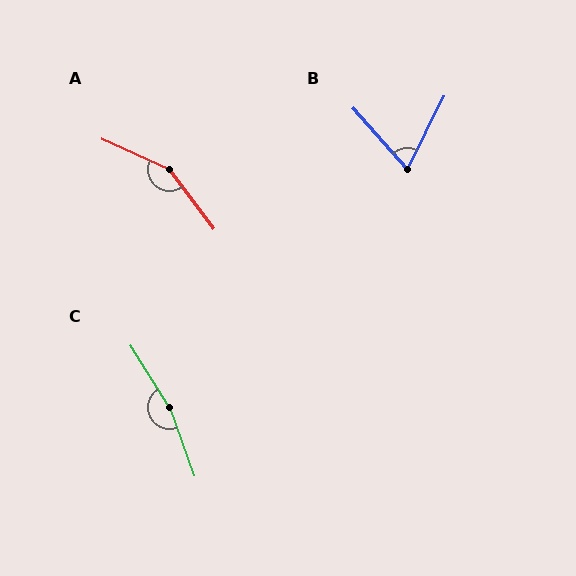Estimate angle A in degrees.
Approximately 151 degrees.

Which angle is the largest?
C, at approximately 167 degrees.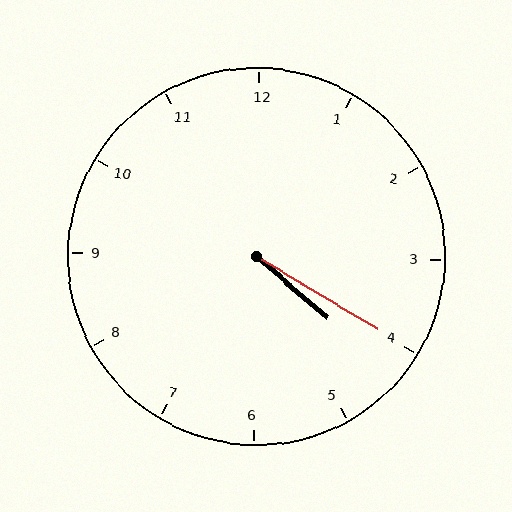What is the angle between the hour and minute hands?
Approximately 10 degrees.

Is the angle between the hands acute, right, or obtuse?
It is acute.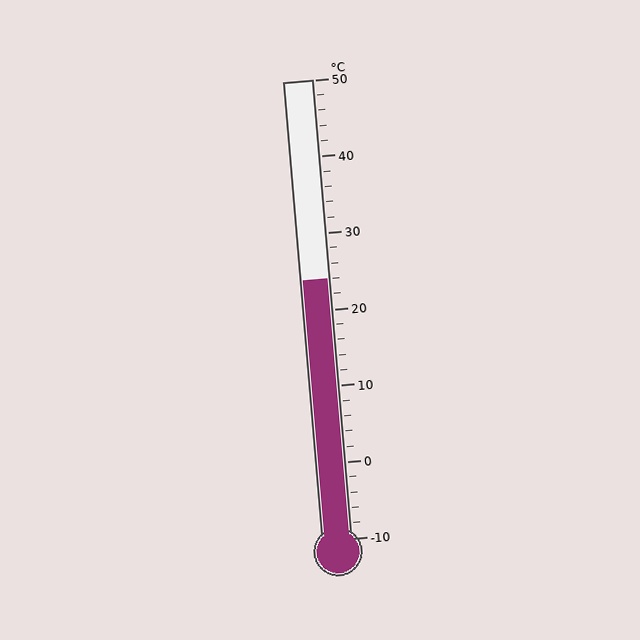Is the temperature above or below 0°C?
The temperature is above 0°C.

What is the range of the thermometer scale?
The thermometer scale ranges from -10°C to 50°C.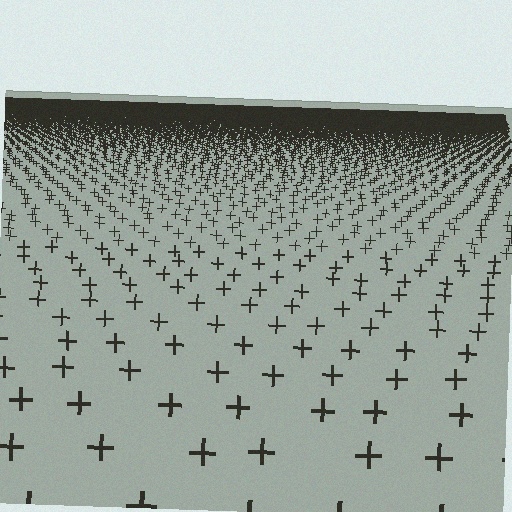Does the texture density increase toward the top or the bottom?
Density increases toward the top.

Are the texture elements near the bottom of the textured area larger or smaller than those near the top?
Larger. Near the bottom, elements are closer to the viewer and appear at a bigger on-screen size.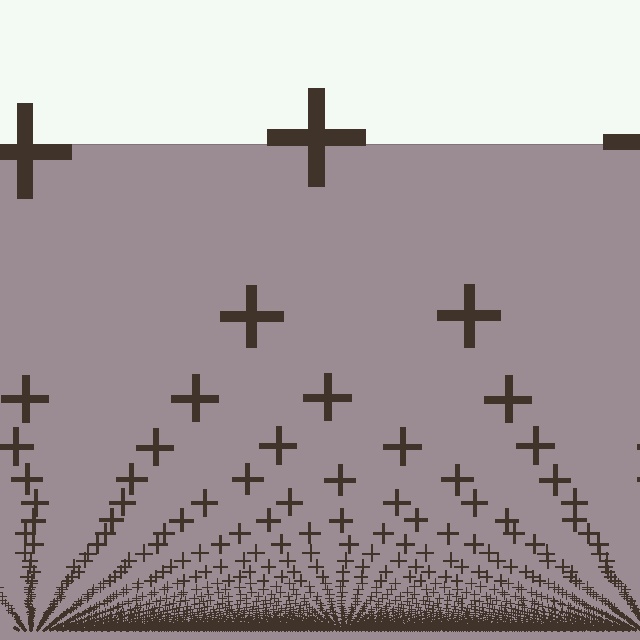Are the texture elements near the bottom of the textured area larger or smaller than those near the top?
Smaller. The gradient is inverted — elements near the bottom are smaller and denser.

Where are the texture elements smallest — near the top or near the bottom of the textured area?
Near the bottom.